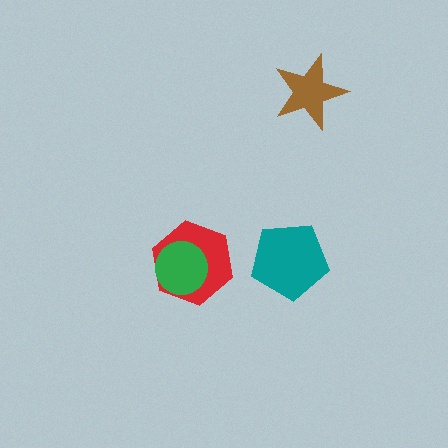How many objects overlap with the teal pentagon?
0 objects overlap with the teal pentagon.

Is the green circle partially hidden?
No, no other shape covers it.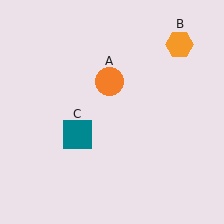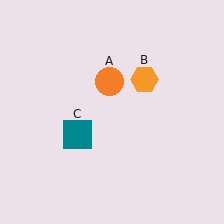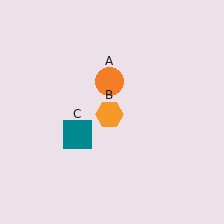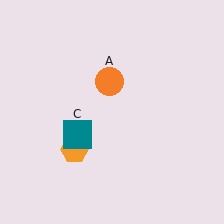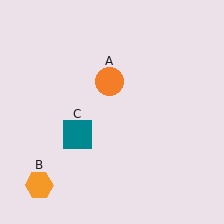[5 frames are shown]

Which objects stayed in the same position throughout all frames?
Orange circle (object A) and teal square (object C) remained stationary.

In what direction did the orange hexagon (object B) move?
The orange hexagon (object B) moved down and to the left.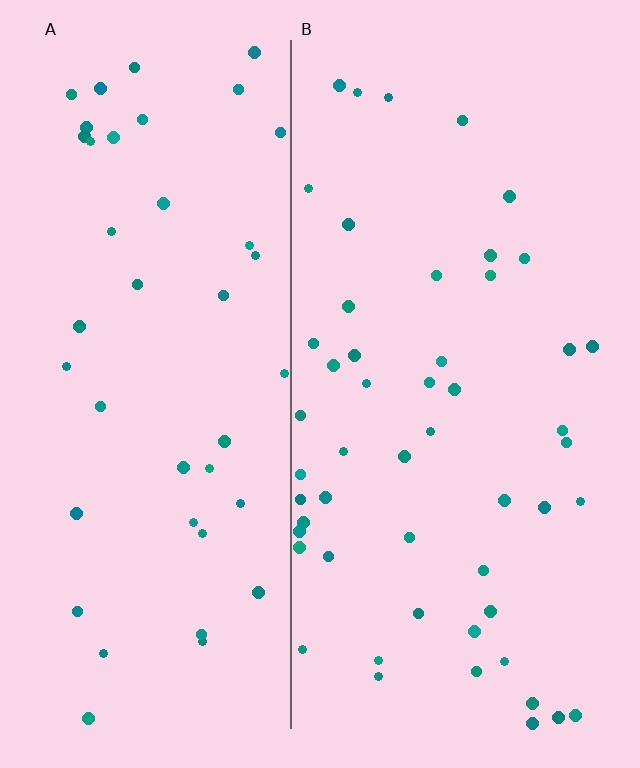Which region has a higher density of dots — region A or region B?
B (the right).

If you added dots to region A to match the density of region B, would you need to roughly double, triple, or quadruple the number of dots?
Approximately double.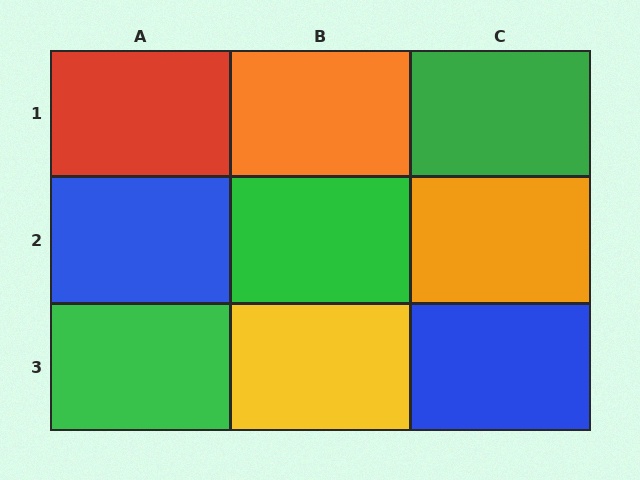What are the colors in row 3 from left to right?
Green, yellow, blue.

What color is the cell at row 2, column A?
Blue.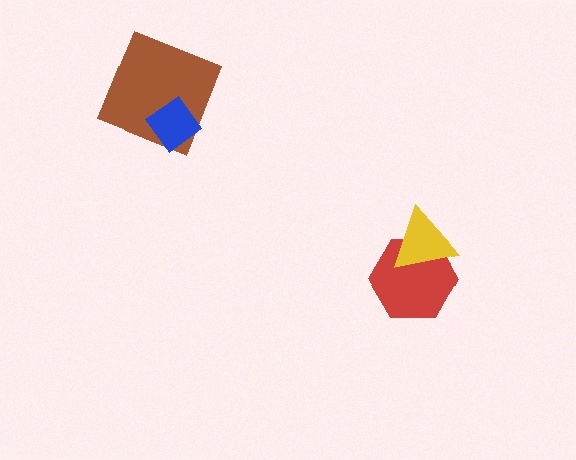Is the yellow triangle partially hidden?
No, no other shape covers it.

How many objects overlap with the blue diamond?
1 object overlaps with the blue diamond.